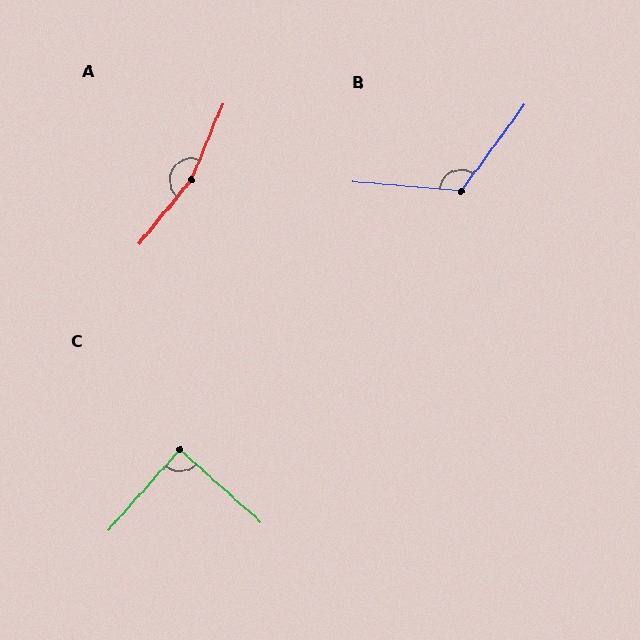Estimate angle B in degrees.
Approximately 122 degrees.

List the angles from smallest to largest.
C (90°), B (122°), A (163°).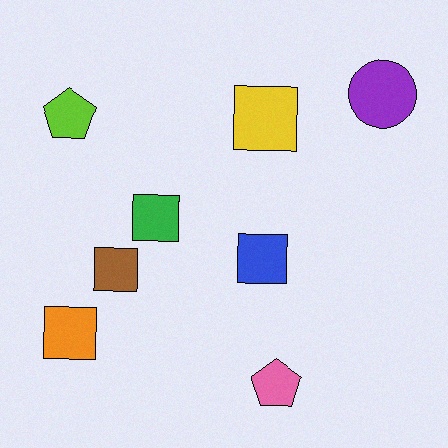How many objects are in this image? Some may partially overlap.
There are 8 objects.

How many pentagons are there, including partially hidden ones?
There are 2 pentagons.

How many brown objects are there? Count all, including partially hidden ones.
There is 1 brown object.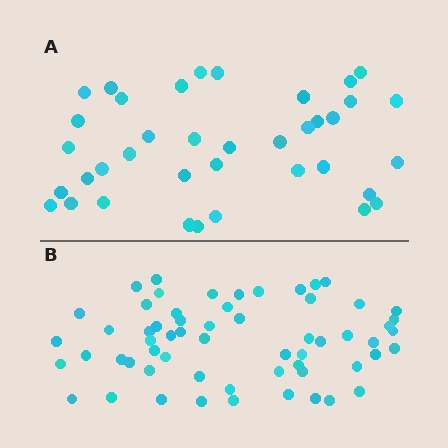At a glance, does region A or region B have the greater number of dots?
Region B (the bottom region) has more dots.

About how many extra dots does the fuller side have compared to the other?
Region B has approximately 20 more dots than region A.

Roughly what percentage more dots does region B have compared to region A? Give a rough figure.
About 60% more.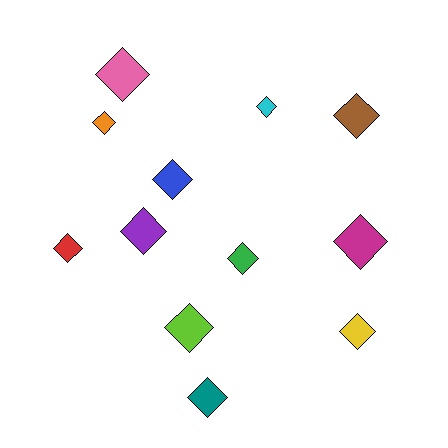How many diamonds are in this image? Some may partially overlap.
There are 12 diamonds.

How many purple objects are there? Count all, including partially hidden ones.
There is 1 purple object.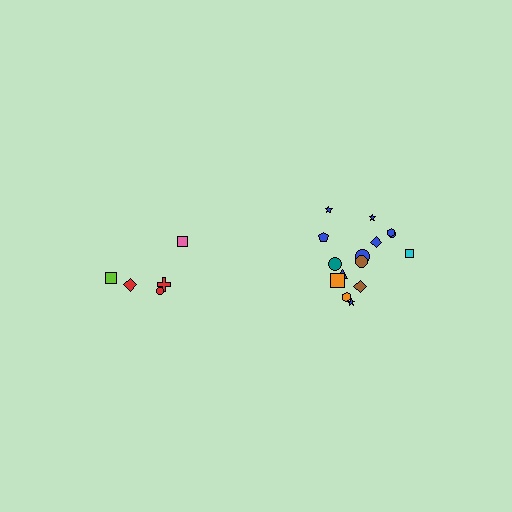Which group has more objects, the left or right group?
The right group.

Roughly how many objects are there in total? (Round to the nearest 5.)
Roughly 20 objects in total.